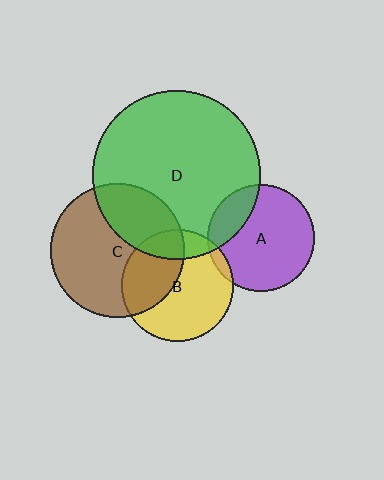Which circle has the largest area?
Circle D (green).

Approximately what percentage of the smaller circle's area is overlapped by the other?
Approximately 30%.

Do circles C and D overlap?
Yes.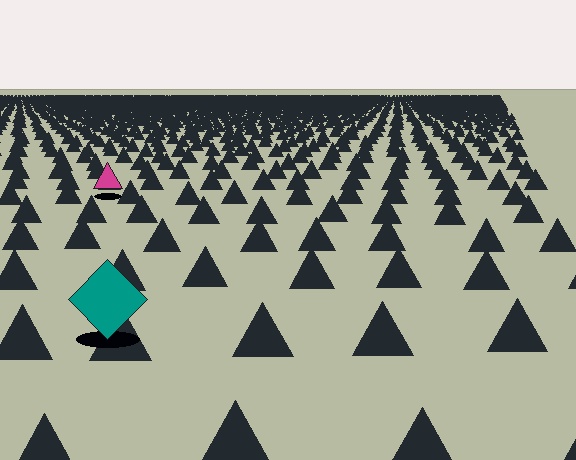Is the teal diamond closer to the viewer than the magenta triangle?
Yes. The teal diamond is closer — you can tell from the texture gradient: the ground texture is coarser near it.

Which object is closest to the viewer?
The teal diamond is closest. The texture marks near it are larger and more spread out.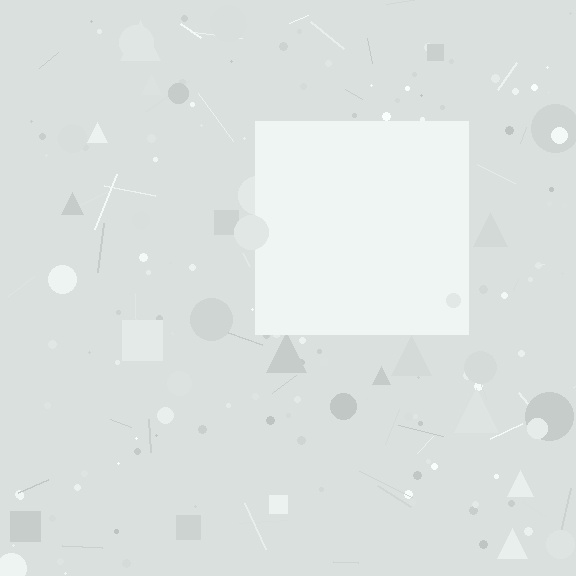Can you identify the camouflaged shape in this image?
The camouflaged shape is a square.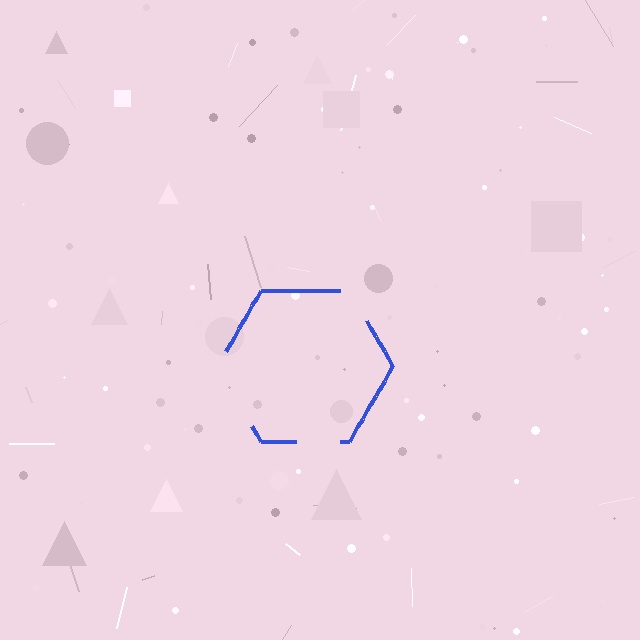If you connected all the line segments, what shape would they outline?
They would outline a hexagon.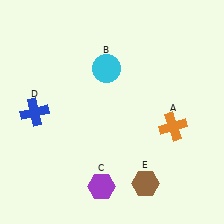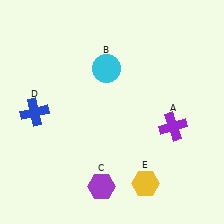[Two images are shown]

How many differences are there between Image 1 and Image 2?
There are 2 differences between the two images.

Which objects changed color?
A changed from orange to purple. E changed from brown to yellow.